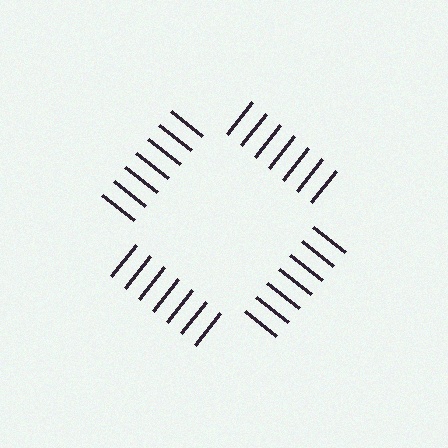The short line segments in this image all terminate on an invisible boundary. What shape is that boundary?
An illusory square — the line segments terminate on its edges but no continuous stroke is drawn.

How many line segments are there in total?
28 — 7 along each of the 4 edges.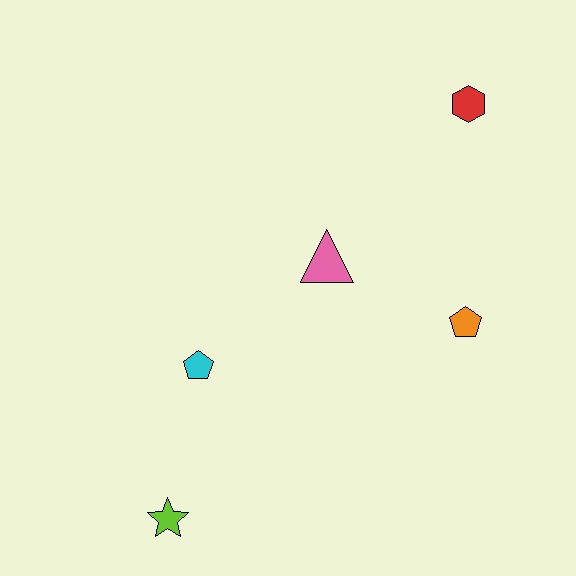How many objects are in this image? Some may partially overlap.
There are 5 objects.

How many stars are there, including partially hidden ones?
There is 1 star.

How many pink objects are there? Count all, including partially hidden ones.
There is 1 pink object.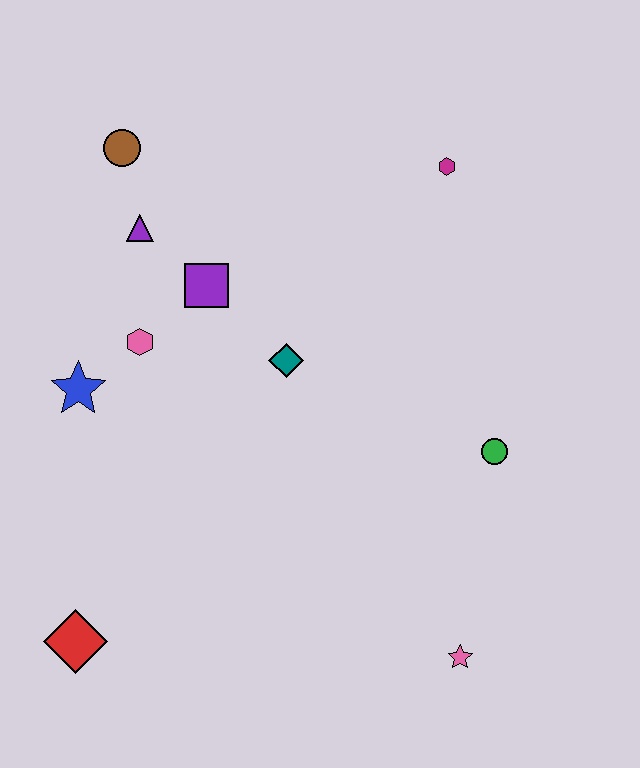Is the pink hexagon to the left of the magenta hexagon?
Yes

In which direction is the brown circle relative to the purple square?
The brown circle is above the purple square.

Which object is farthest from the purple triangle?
The pink star is farthest from the purple triangle.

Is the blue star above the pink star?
Yes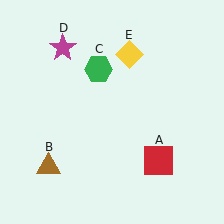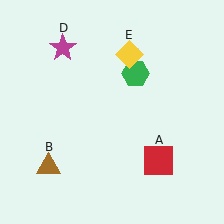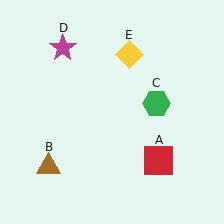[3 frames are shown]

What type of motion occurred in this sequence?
The green hexagon (object C) rotated clockwise around the center of the scene.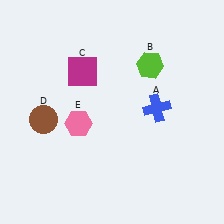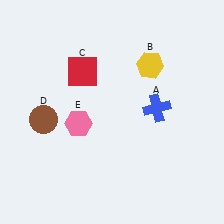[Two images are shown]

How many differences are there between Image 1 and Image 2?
There are 2 differences between the two images.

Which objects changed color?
B changed from lime to yellow. C changed from magenta to red.